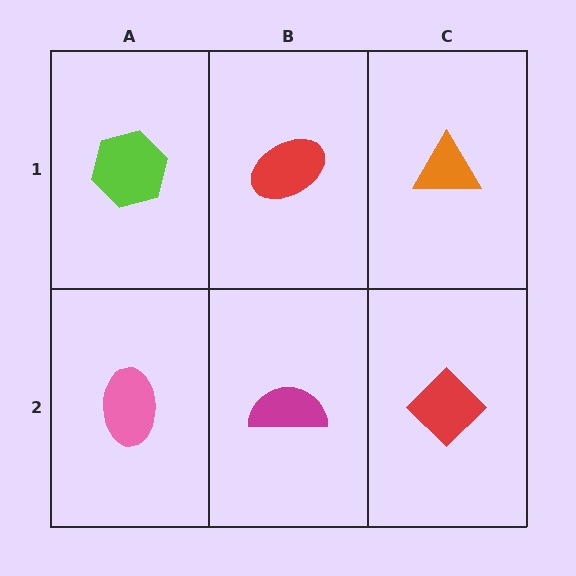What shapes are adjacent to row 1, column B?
A magenta semicircle (row 2, column B), a lime hexagon (row 1, column A), an orange triangle (row 1, column C).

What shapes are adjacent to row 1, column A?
A pink ellipse (row 2, column A), a red ellipse (row 1, column B).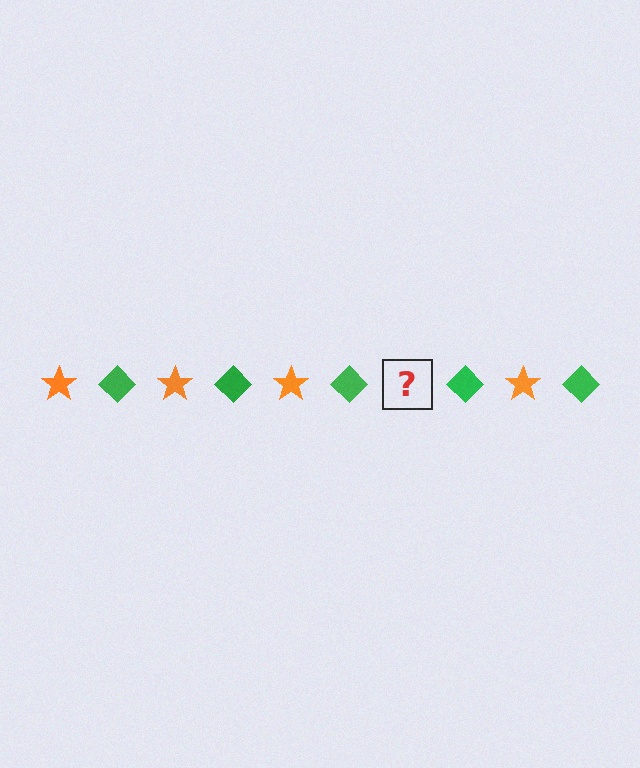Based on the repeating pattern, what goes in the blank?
The blank should be an orange star.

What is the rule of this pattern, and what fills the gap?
The rule is that the pattern alternates between orange star and green diamond. The gap should be filled with an orange star.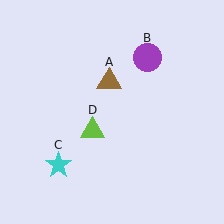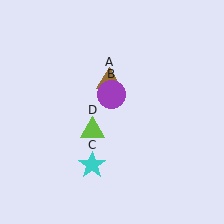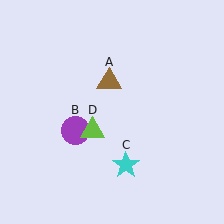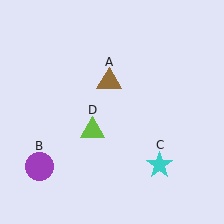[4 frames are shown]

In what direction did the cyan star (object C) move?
The cyan star (object C) moved right.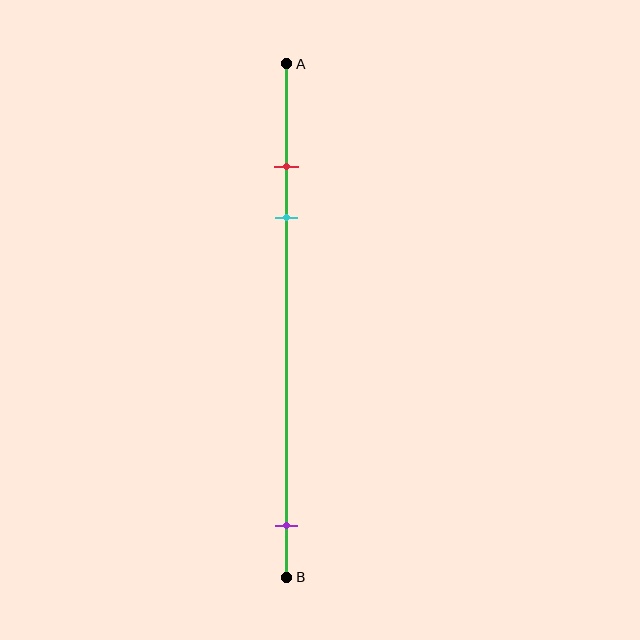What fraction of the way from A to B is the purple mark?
The purple mark is approximately 90% (0.9) of the way from A to B.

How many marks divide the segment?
There are 3 marks dividing the segment.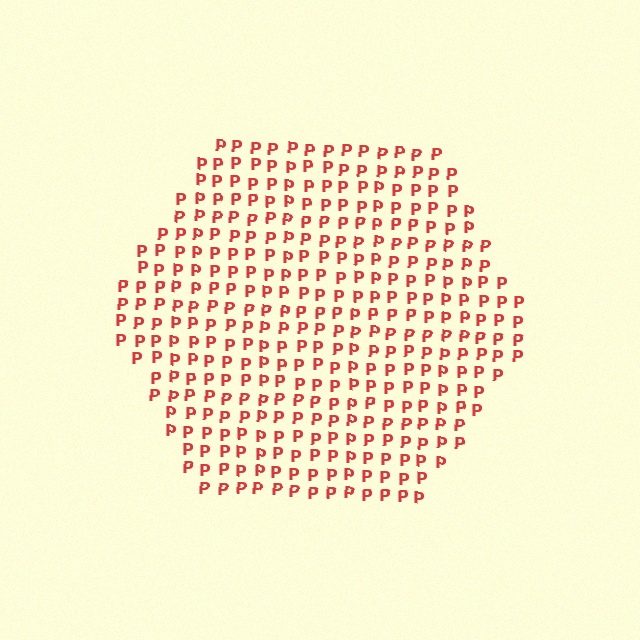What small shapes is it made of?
It is made of small letter P's.